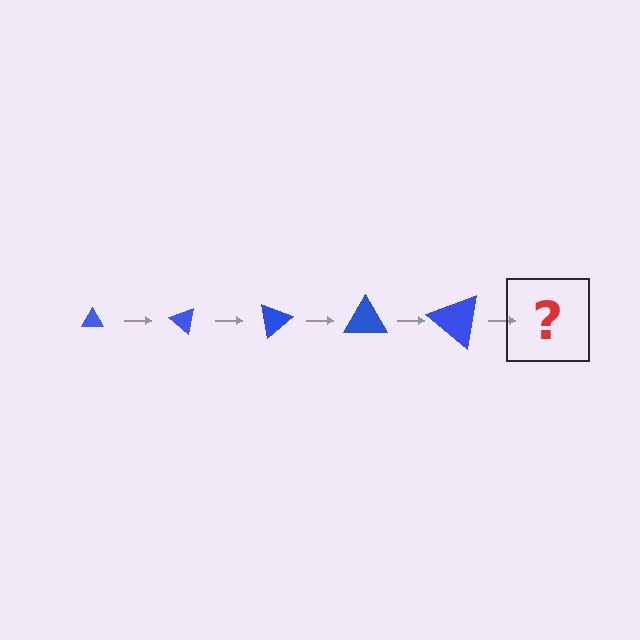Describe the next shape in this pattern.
It should be a triangle, larger than the previous one and rotated 200 degrees from the start.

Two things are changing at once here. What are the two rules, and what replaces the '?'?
The two rules are that the triangle grows larger each step and it rotates 40 degrees each step. The '?' should be a triangle, larger than the previous one and rotated 200 degrees from the start.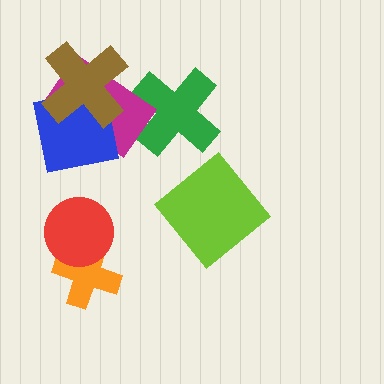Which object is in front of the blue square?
The brown cross is in front of the blue square.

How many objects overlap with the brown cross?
2 objects overlap with the brown cross.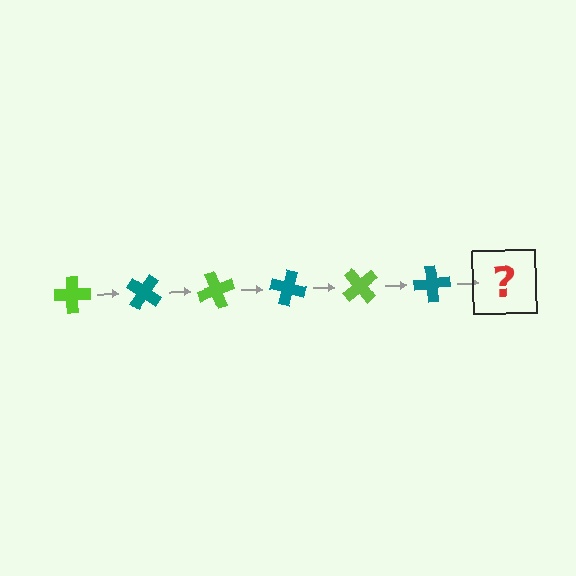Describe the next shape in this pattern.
It should be a lime cross, rotated 210 degrees from the start.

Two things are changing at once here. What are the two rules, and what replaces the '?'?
The two rules are that it rotates 35 degrees each step and the color cycles through lime and teal. The '?' should be a lime cross, rotated 210 degrees from the start.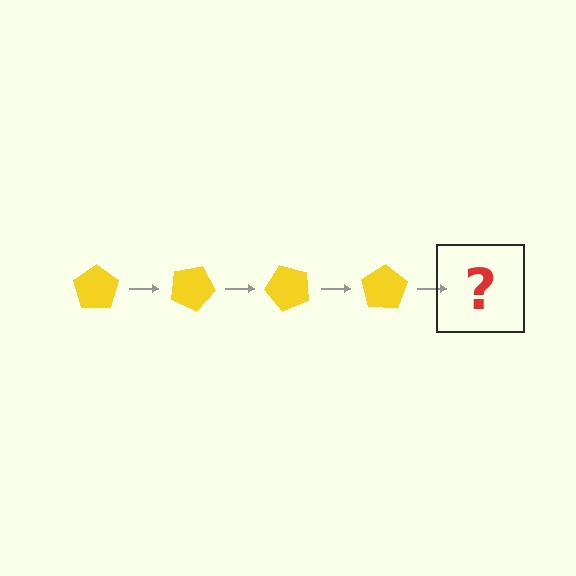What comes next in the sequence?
The next element should be a yellow pentagon rotated 100 degrees.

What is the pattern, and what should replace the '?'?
The pattern is that the pentagon rotates 25 degrees each step. The '?' should be a yellow pentagon rotated 100 degrees.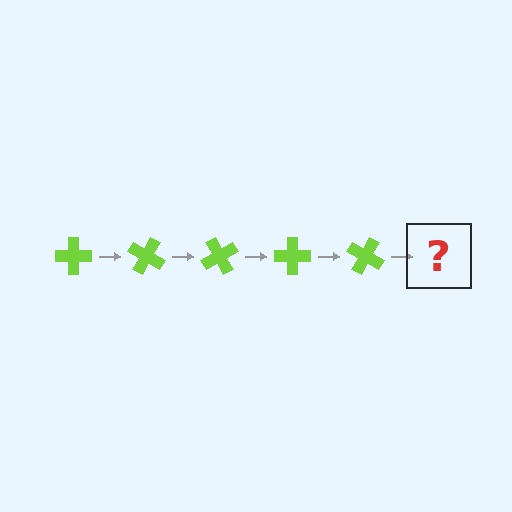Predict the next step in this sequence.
The next step is a lime cross rotated 150 degrees.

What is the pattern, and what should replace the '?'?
The pattern is that the cross rotates 30 degrees each step. The '?' should be a lime cross rotated 150 degrees.